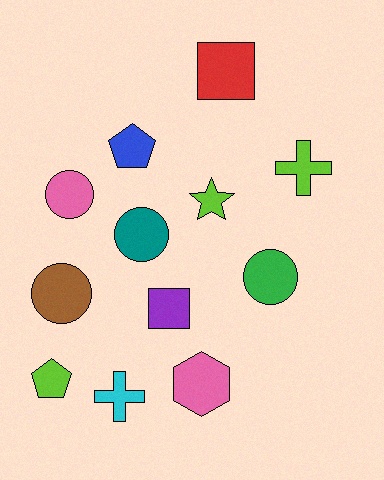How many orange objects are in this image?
There are no orange objects.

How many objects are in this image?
There are 12 objects.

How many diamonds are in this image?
There are no diamonds.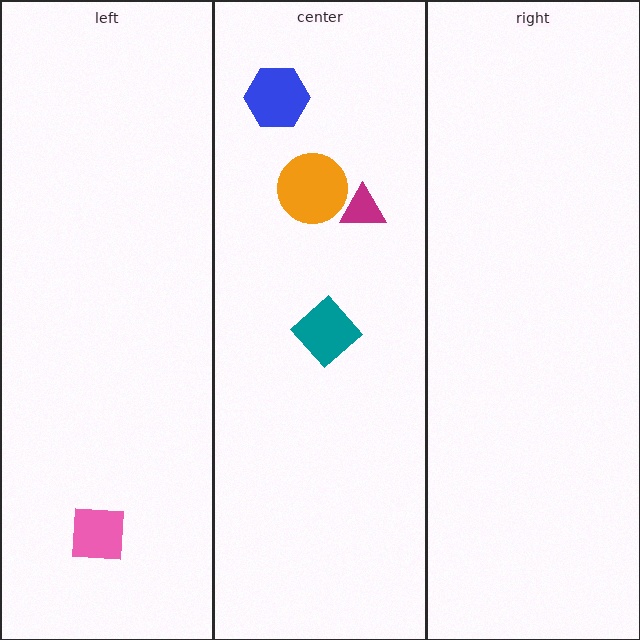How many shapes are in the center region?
4.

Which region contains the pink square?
The left region.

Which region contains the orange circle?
The center region.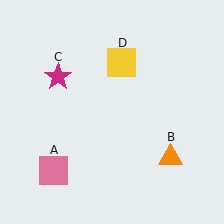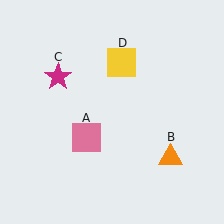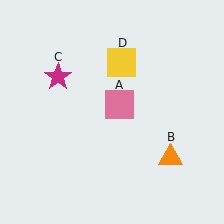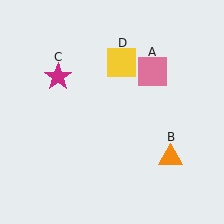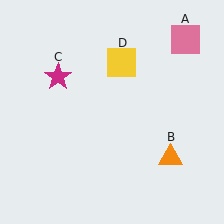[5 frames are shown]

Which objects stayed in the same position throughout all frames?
Orange triangle (object B) and magenta star (object C) and yellow square (object D) remained stationary.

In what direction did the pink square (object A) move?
The pink square (object A) moved up and to the right.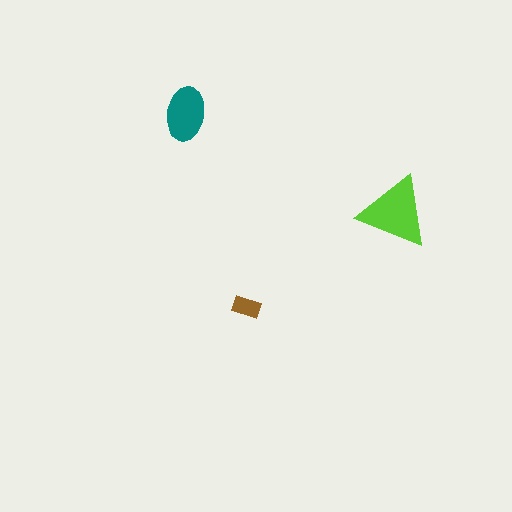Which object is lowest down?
The brown rectangle is bottommost.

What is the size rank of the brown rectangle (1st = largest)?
3rd.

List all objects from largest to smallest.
The lime triangle, the teal ellipse, the brown rectangle.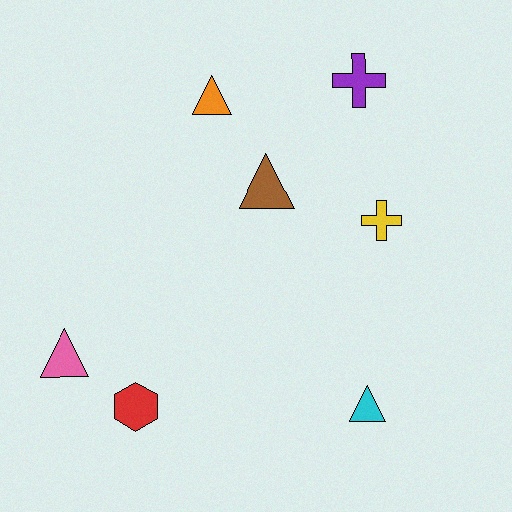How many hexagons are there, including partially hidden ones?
There is 1 hexagon.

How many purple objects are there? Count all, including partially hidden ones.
There is 1 purple object.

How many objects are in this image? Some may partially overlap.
There are 7 objects.